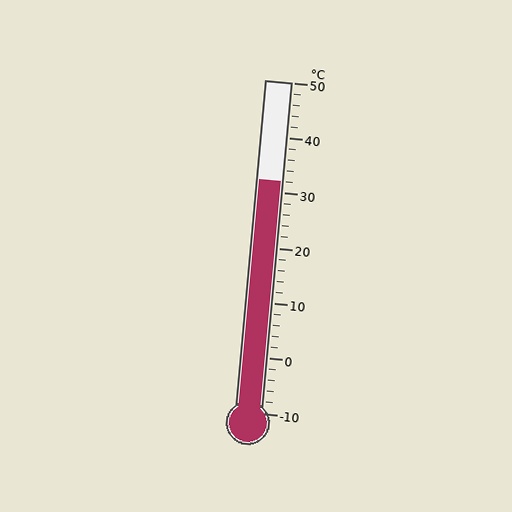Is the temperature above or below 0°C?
The temperature is above 0°C.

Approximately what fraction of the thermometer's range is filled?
The thermometer is filled to approximately 70% of its range.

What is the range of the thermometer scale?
The thermometer scale ranges from -10°C to 50°C.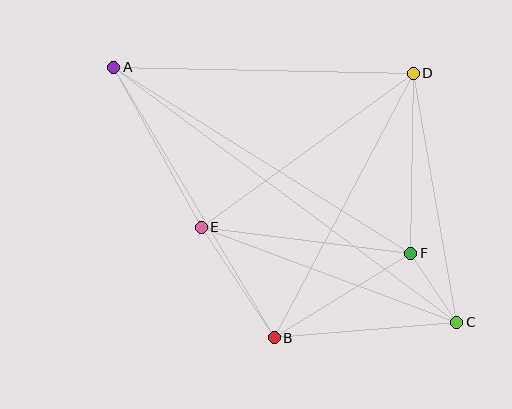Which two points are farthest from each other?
Points A and C are farthest from each other.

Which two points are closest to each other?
Points C and F are closest to each other.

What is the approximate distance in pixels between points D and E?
The distance between D and E is approximately 262 pixels.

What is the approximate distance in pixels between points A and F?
The distance between A and F is approximately 351 pixels.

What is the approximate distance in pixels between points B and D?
The distance between B and D is approximately 299 pixels.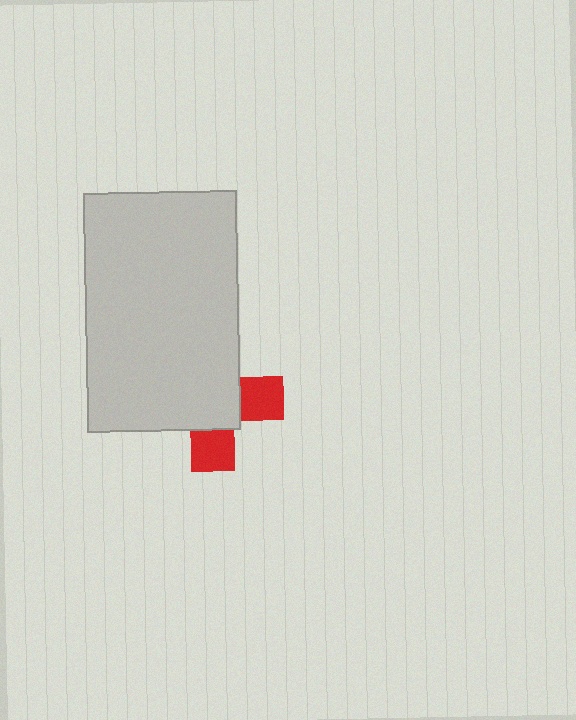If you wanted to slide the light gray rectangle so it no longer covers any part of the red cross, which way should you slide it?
Slide it toward the upper-left — that is the most direct way to separate the two shapes.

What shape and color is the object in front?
The object in front is a light gray rectangle.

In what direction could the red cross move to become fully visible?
The red cross could move toward the lower-right. That would shift it out from behind the light gray rectangle entirely.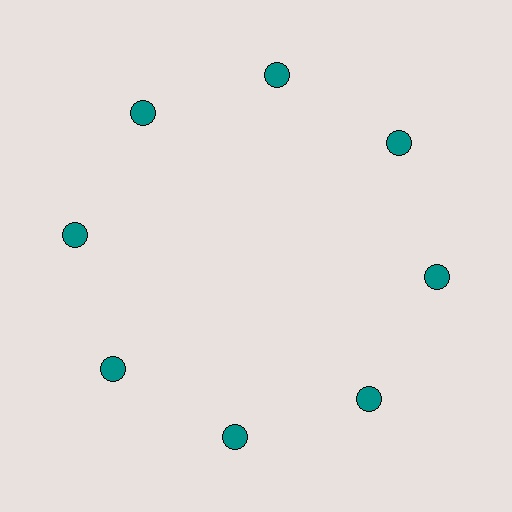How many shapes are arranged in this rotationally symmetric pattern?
There are 8 shapes, arranged in 8 groups of 1.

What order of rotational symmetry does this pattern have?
This pattern has 8-fold rotational symmetry.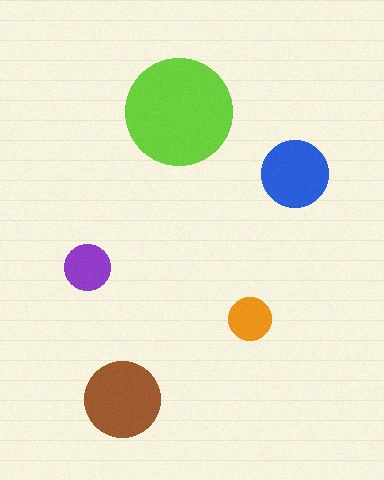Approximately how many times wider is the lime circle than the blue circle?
About 1.5 times wider.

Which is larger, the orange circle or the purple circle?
The purple one.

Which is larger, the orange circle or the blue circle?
The blue one.